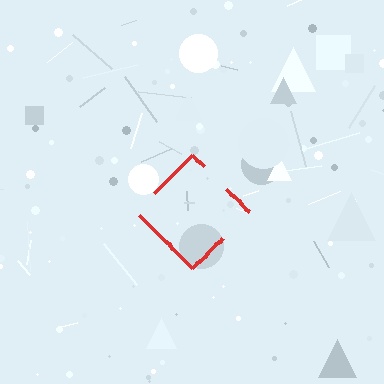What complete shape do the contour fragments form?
The contour fragments form a diamond.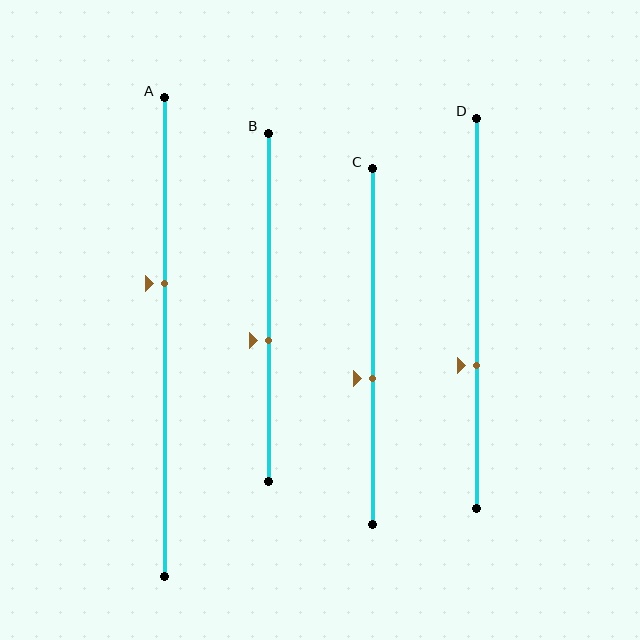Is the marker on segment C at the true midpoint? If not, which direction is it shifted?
No, the marker on segment C is shifted downward by about 9% of the segment length.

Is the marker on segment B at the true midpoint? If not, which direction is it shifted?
No, the marker on segment B is shifted downward by about 9% of the segment length.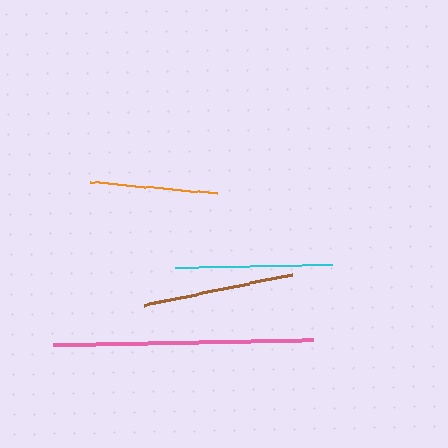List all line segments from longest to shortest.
From longest to shortest: pink, cyan, brown, orange.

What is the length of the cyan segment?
The cyan segment is approximately 157 pixels long.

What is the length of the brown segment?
The brown segment is approximately 152 pixels long.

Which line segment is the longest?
The pink line is the longest at approximately 259 pixels.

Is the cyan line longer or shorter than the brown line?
The cyan line is longer than the brown line.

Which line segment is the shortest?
The orange line is the shortest at approximately 128 pixels.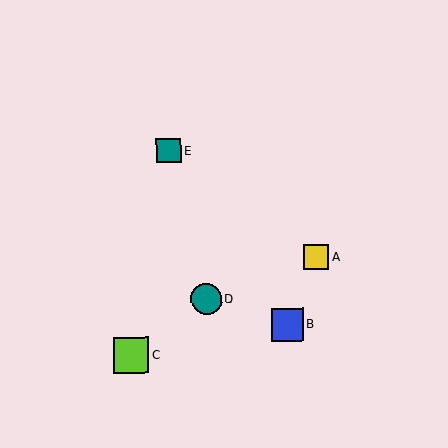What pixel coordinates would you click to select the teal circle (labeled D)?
Click at (207, 299) to select the teal circle D.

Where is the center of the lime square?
The center of the lime square is at (131, 355).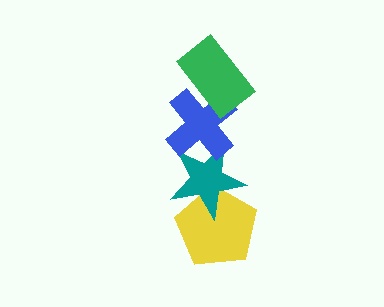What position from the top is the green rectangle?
The green rectangle is 1st from the top.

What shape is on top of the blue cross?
The green rectangle is on top of the blue cross.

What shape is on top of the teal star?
The blue cross is on top of the teal star.